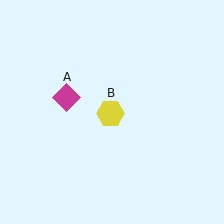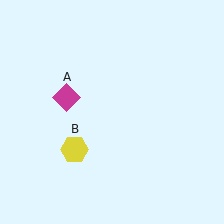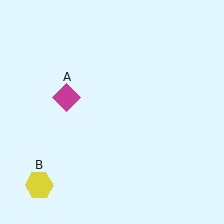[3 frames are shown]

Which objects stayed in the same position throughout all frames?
Magenta diamond (object A) remained stationary.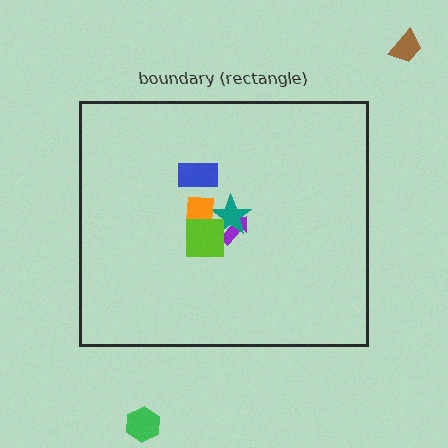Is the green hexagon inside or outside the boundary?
Outside.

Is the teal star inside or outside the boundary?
Inside.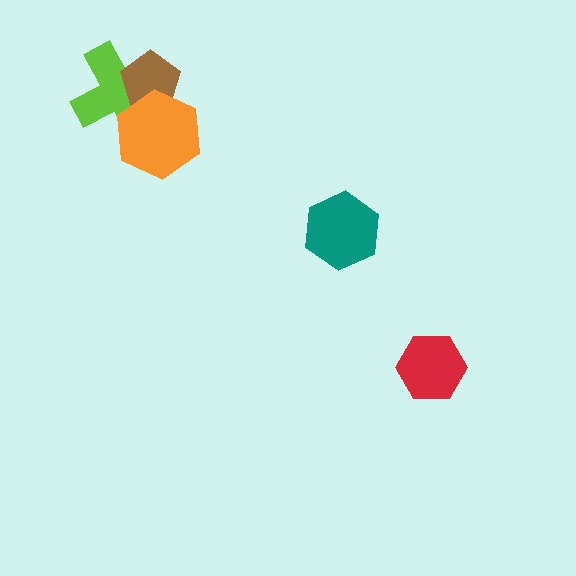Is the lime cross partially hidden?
Yes, it is partially covered by another shape.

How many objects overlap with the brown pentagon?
2 objects overlap with the brown pentagon.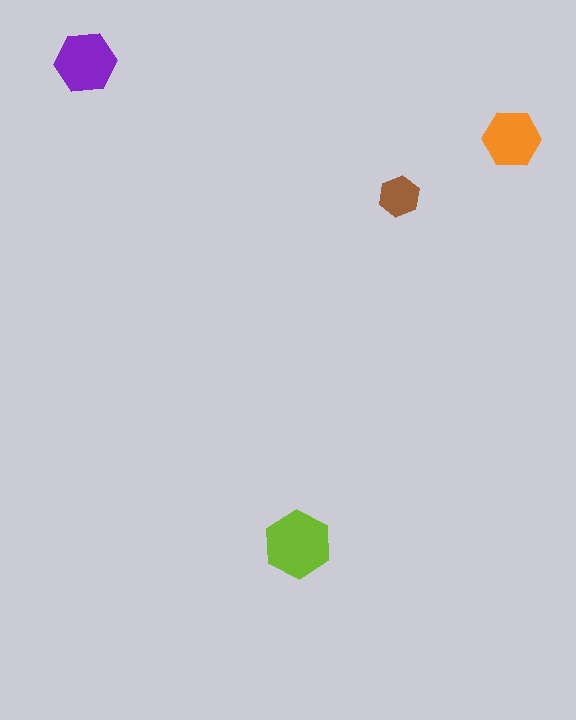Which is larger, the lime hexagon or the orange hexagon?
The lime one.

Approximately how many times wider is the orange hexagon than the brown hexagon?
About 1.5 times wider.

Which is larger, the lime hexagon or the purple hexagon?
The lime one.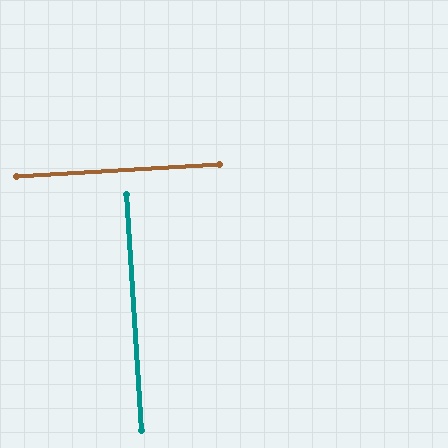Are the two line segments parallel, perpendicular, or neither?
Perpendicular — they meet at approximately 90°.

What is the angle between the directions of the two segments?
Approximately 90 degrees.